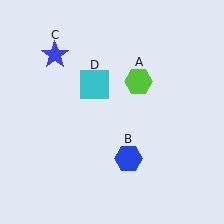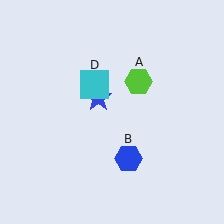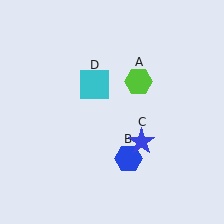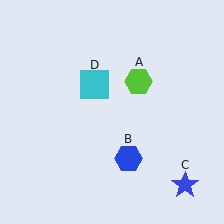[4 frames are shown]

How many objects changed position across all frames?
1 object changed position: blue star (object C).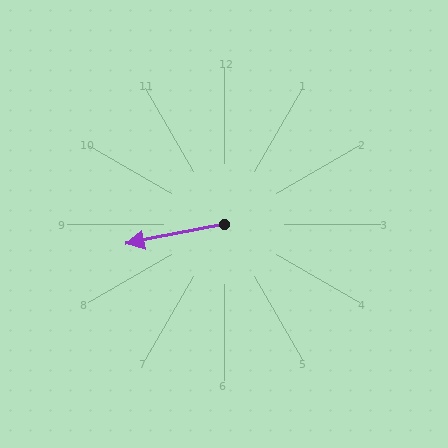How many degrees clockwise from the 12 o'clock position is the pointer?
Approximately 259 degrees.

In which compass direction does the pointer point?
West.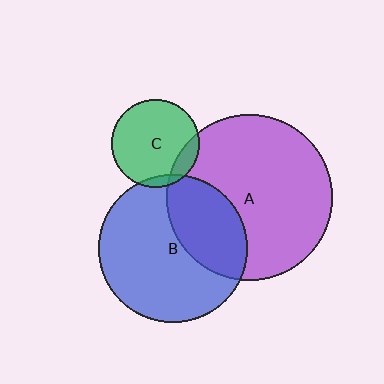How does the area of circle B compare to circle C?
Approximately 2.8 times.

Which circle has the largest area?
Circle A (purple).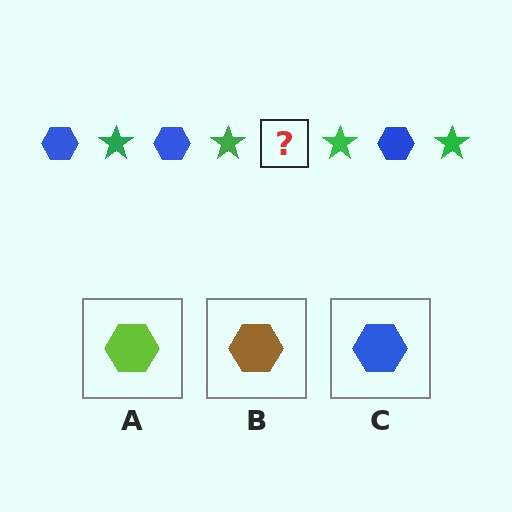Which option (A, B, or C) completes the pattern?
C.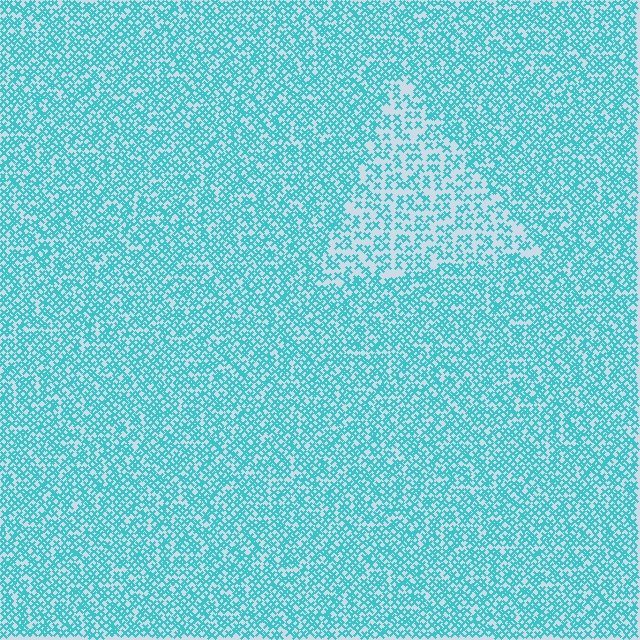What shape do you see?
I see a triangle.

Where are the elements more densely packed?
The elements are more densely packed outside the triangle boundary.